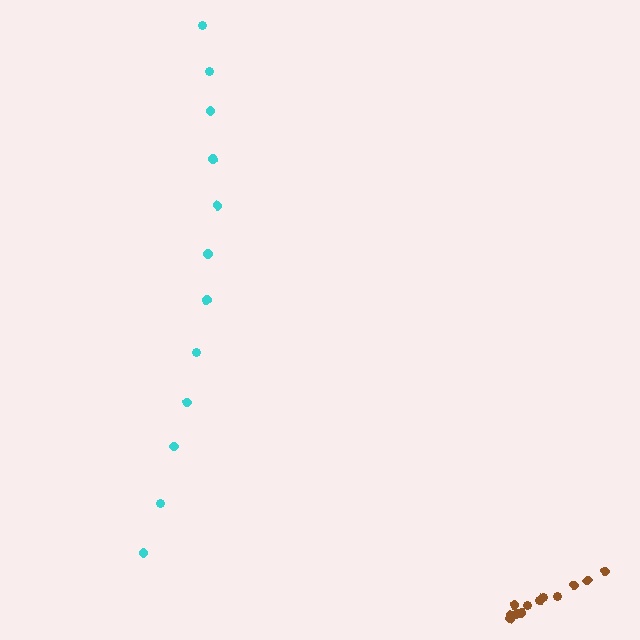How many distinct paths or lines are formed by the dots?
There are 2 distinct paths.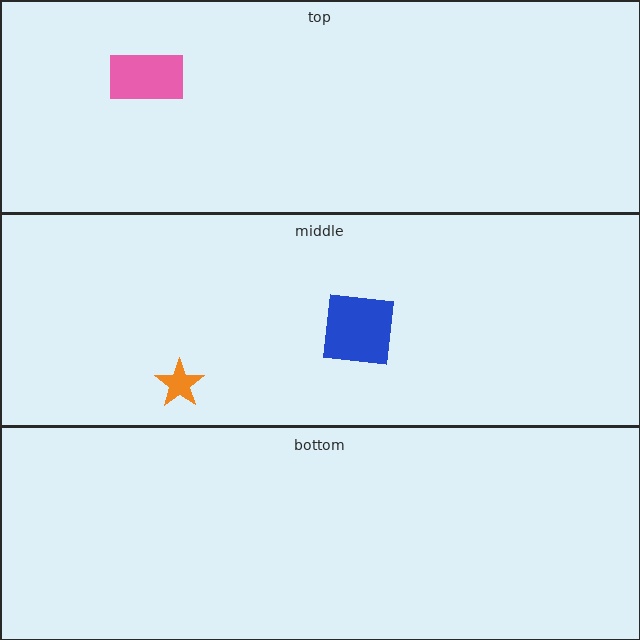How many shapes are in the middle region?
2.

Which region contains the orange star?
The middle region.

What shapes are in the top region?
The pink rectangle.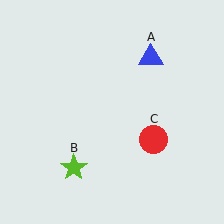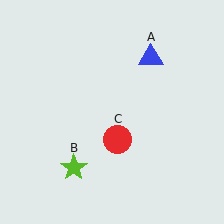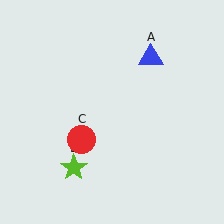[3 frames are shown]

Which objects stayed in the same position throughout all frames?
Blue triangle (object A) and lime star (object B) remained stationary.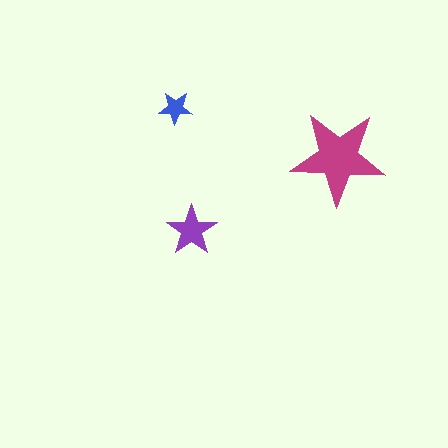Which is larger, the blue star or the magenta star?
The magenta one.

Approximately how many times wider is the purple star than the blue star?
About 1.5 times wider.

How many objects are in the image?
There are 3 objects in the image.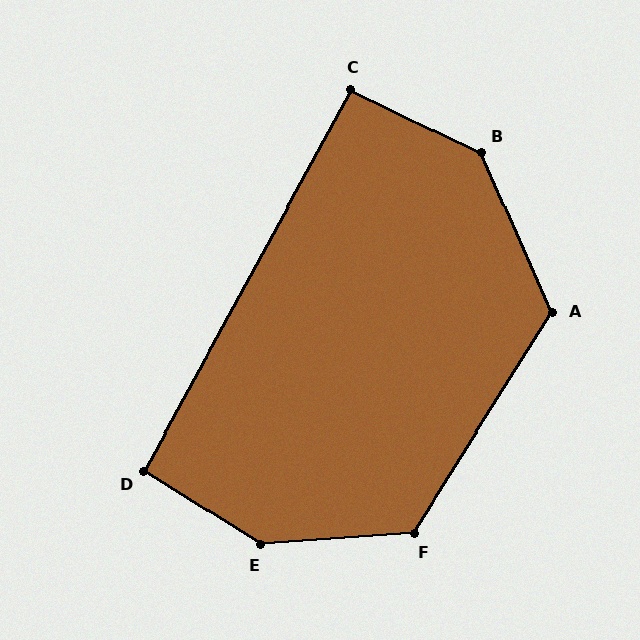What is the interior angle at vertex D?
Approximately 94 degrees (approximately right).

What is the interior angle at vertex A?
Approximately 124 degrees (obtuse).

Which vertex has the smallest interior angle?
C, at approximately 93 degrees.